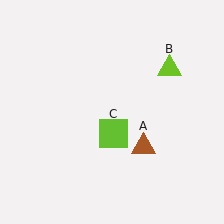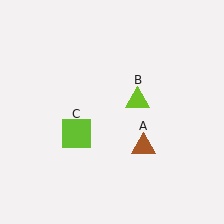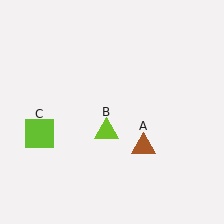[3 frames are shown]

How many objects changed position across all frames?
2 objects changed position: lime triangle (object B), lime square (object C).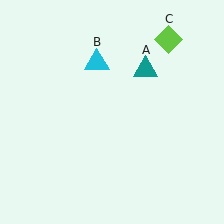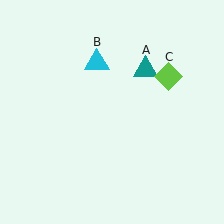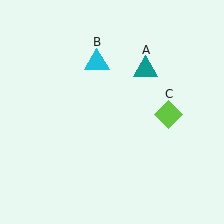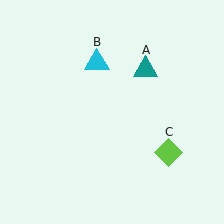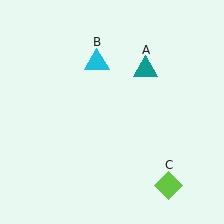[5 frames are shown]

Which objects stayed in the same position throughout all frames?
Teal triangle (object A) and cyan triangle (object B) remained stationary.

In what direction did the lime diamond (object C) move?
The lime diamond (object C) moved down.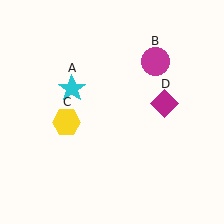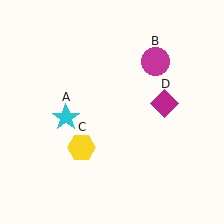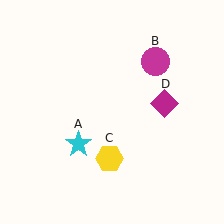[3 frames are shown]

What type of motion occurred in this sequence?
The cyan star (object A), yellow hexagon (object C) rotated counterclockwise around the center of the scene.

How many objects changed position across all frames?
2 objects changed position: cyan star (object A), yellow hexagon (object C).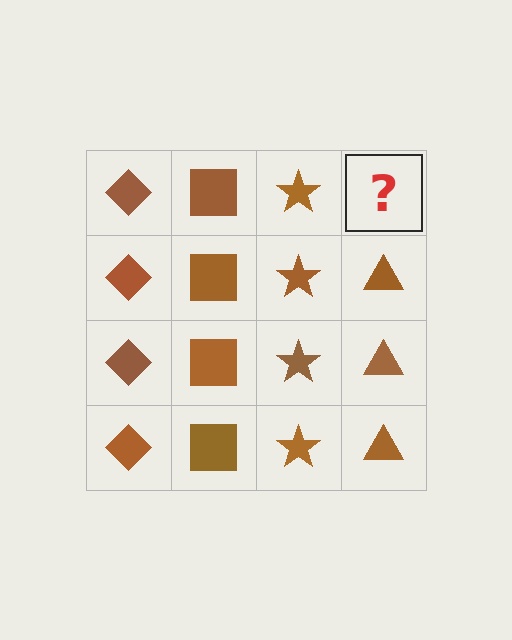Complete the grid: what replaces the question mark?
The question mark should be replaced with a brown triangle.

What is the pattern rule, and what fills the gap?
The rule is that each column has a consistent shape. The gap should be filled with a brown triangle.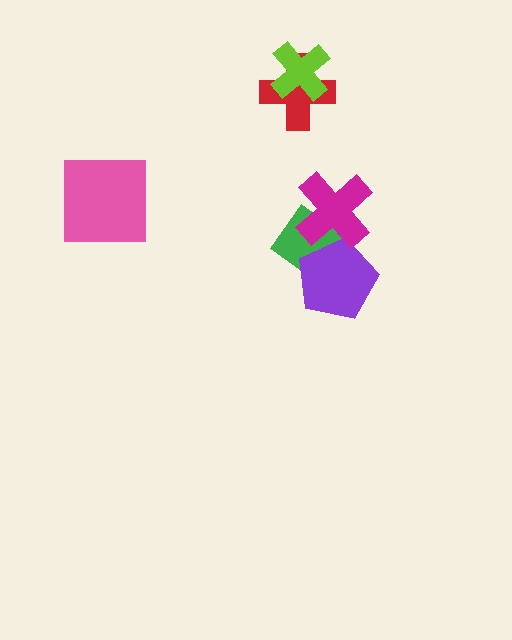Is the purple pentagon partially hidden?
Yes, it is partially covered by another shape.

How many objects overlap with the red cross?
1 object overlaps with the red cross.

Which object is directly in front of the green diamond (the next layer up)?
The purple pentagon is directly in front of the green diamond.